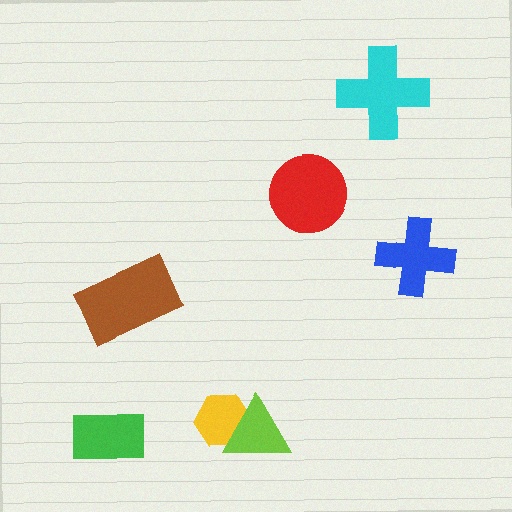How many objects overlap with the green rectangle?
0 objects overlap with the green rectangle.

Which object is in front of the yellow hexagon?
The lime triangle is in front of the yellow hexagon.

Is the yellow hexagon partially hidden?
Yes, it is partially covered by another shape.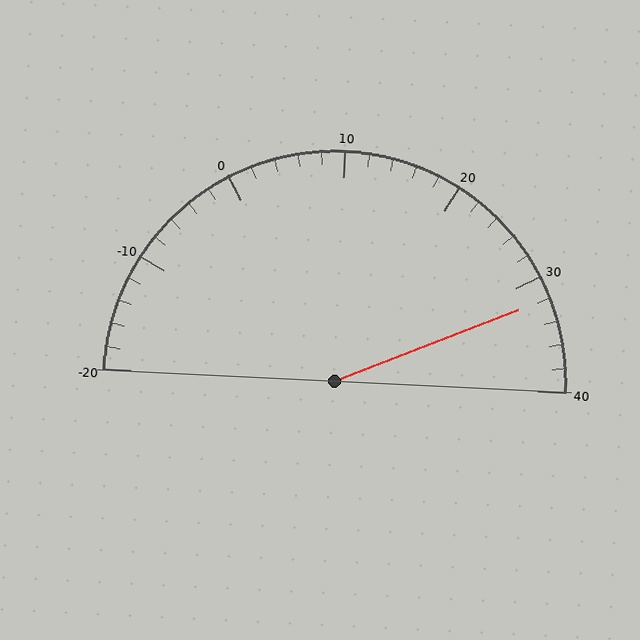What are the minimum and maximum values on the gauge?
The gauge ranges from -20 to 40.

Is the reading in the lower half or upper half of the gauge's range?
The reading is in the upper half of the range (-20 to 40).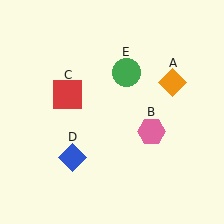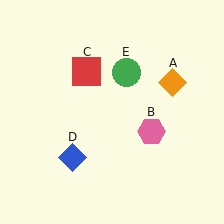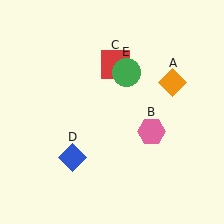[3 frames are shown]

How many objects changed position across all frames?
1 object changed position: red square (object C).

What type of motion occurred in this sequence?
The red square (object C) rotated clockwise around the center of the scene.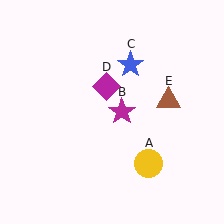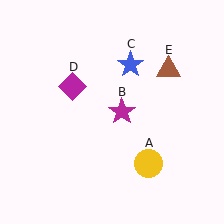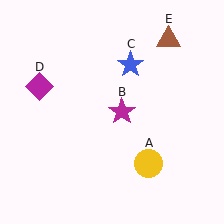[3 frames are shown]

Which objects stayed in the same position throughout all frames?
Yellow circle (object A) and magenta star (object B) and blue star (object C) remained stationary.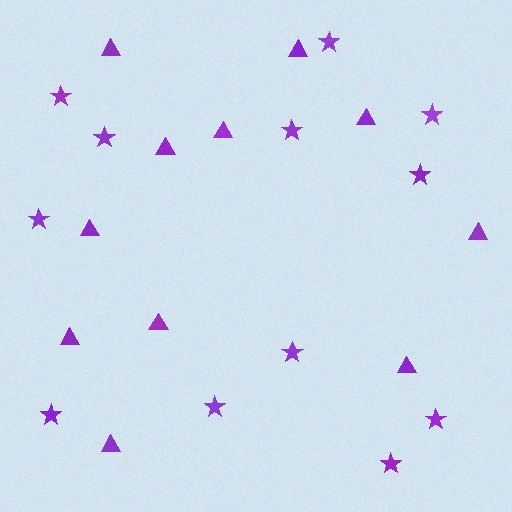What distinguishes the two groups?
There are 2 groups: one group of triangles (11) and one group of stars (12).